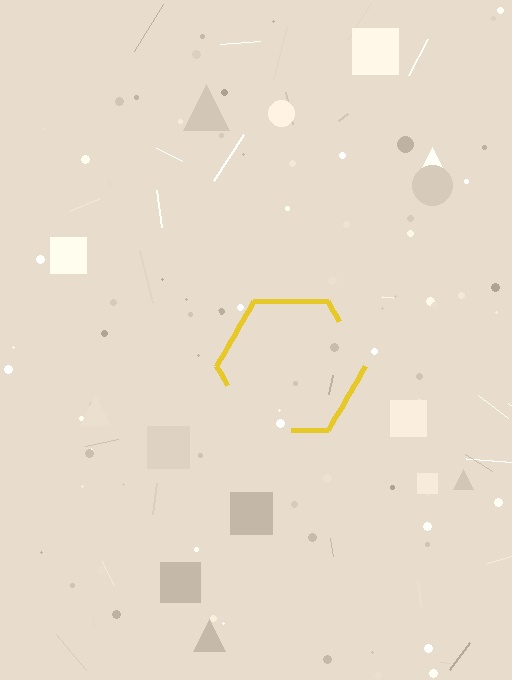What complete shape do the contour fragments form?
The contour fragments form a hexagon.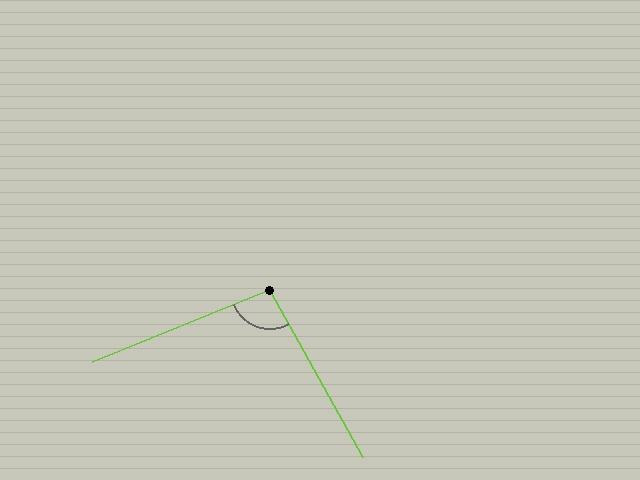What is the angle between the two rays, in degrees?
Approximately 97 degrees.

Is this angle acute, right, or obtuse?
It is obtuse.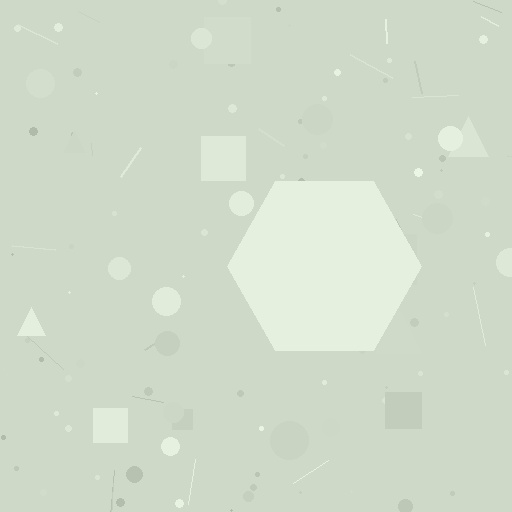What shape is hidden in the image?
A hexagon is hidden in the image.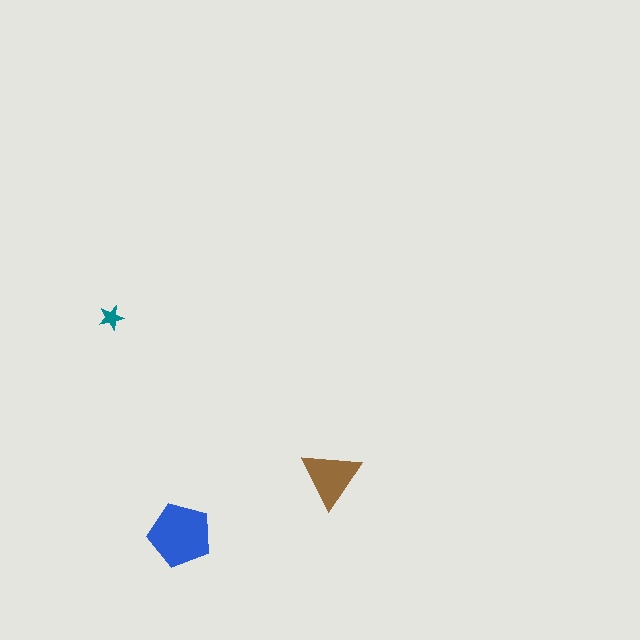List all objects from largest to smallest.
The blue pentagon, the brown triangle, the teal star.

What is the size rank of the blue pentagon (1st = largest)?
1st.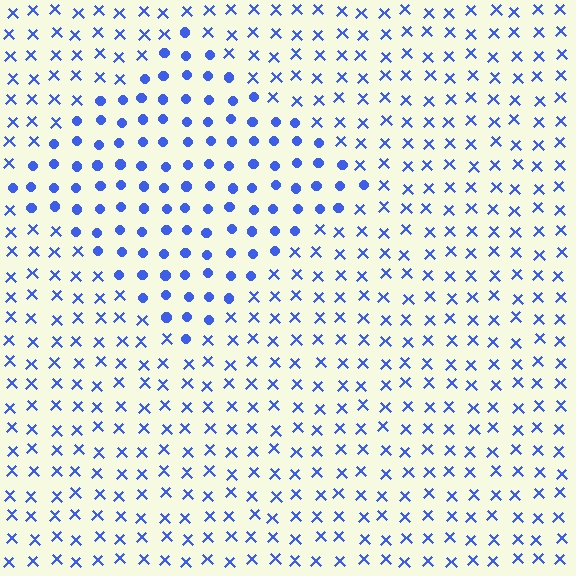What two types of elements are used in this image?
The image uses circles inside the diamond region and X marks outside it.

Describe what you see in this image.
The image is filled with small blue elements arranged in a uniform grid. A diamond-shaped region contains circles, while the surrounding area contains X marks. The boundary is defined purely by the change in element shape.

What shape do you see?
I see a diamond.